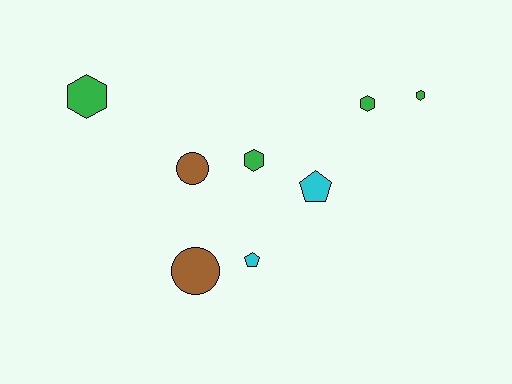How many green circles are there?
There are no green circles.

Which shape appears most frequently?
Hexagon, with 4 objects.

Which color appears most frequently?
Green, with 4 objects.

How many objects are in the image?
There are 8 objects.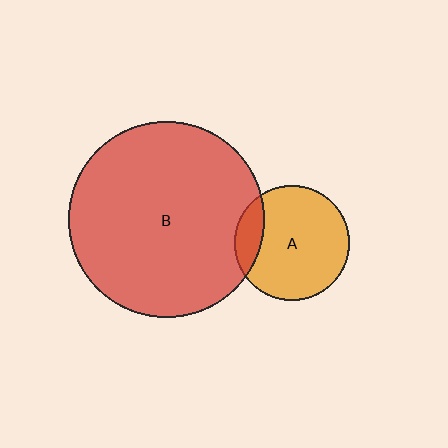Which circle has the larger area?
Circle B (red).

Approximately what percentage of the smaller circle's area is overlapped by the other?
Approximately 15%.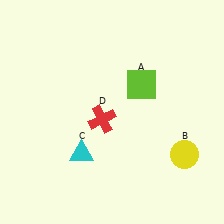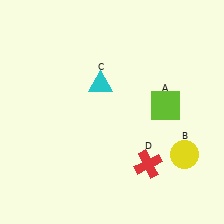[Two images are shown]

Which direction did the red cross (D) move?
The red cross (D) moved right.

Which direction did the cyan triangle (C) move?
The cyan triangle (C) moved up.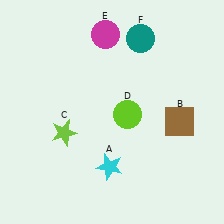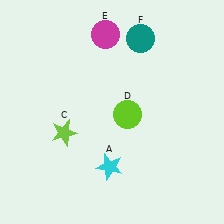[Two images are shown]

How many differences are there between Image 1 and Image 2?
There is 1 difference between the two images.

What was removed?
The brown square (B) was removed in Image 2.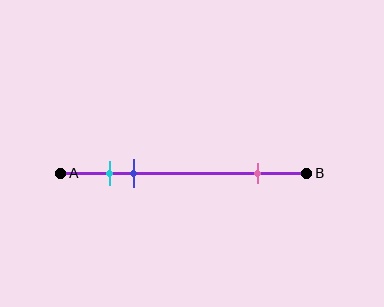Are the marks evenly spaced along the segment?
No, the marks are not evenly spaced.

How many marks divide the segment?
There are 3 marks dividing the segment.